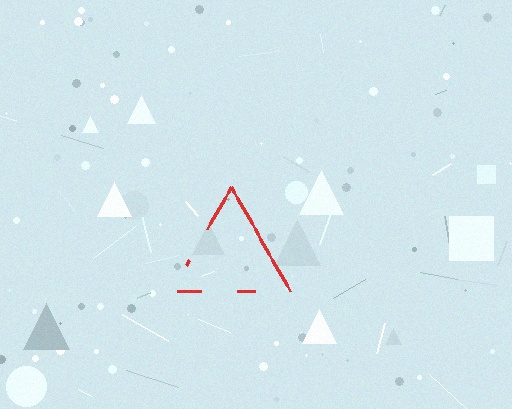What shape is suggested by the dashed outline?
The dashed outline suggests a triangle.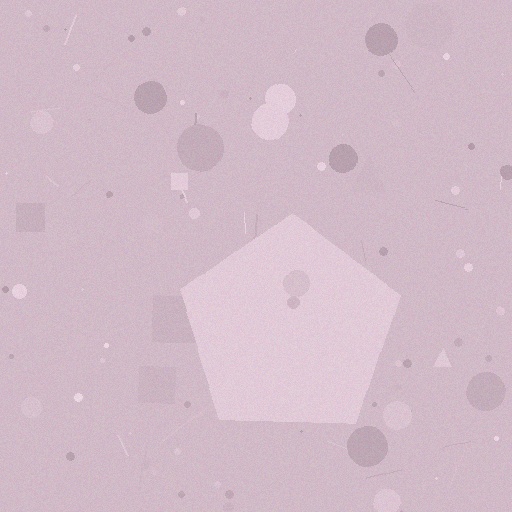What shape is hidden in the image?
A pentagon is hidden in the image.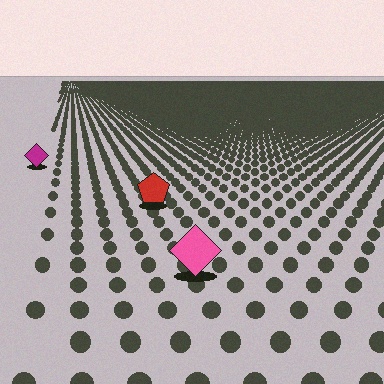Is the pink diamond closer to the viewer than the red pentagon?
Yes. The pink diamond is closer — you can tell from the texture gradient: the ground texture is coarser near it.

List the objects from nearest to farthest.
From nearest to farthest: the pink diamond, the red pentagon, the magenta diamond.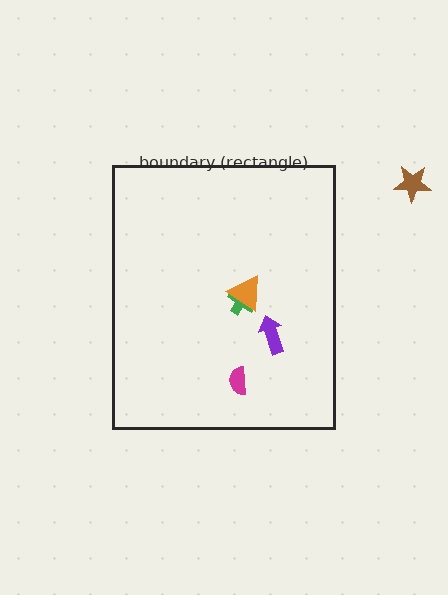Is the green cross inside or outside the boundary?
Inside.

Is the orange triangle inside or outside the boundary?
Inside.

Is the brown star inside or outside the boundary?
Outside.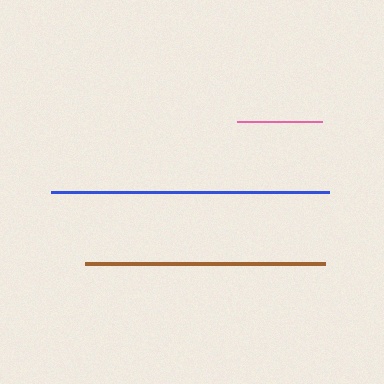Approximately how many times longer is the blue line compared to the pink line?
The blue line is approximately 3.2 times the length of the pink line.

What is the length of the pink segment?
The pink segment is approximately 86 pixels long.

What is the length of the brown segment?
The brown segment is approximately 240 pixels long.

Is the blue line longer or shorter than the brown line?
The blue line is longer than the brown line.